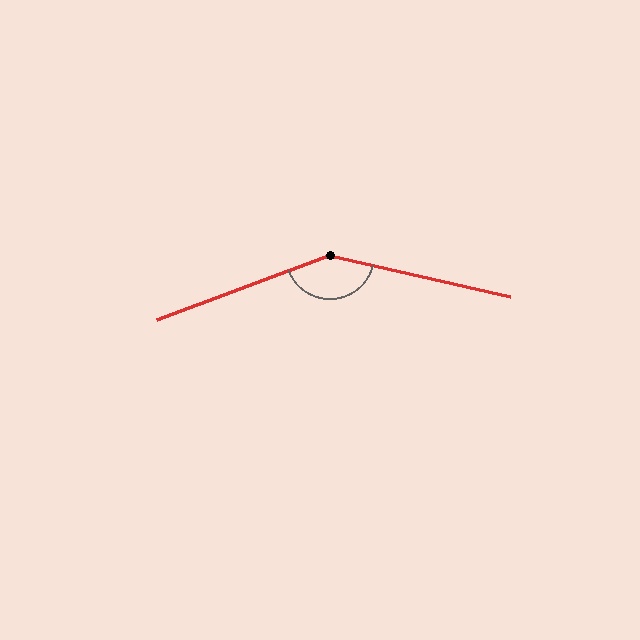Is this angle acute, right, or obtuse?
It is obtuse.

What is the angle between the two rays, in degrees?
Approximately 147 degrees.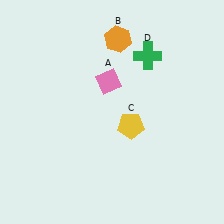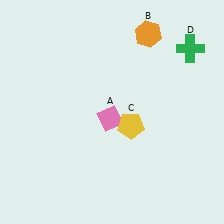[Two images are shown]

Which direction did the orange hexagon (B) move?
The orange hexagon (B) moved right.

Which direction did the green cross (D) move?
The green cross (D) moved right.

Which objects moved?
The objects that moved are: the pink diamond (A), the orange hexagon (B), the green cross (D).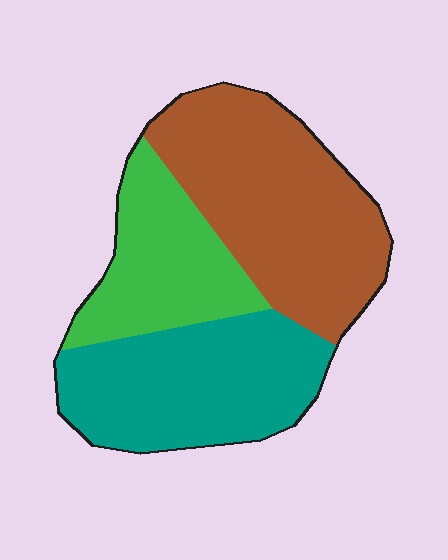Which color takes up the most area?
Brown, at roughly 40%.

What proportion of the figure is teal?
Teal covers around 35% of the figure.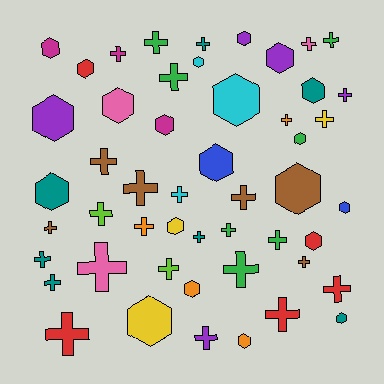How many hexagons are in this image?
There are 21 hexagons.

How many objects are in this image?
There are 50 objects.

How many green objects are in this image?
There are 7 green objects.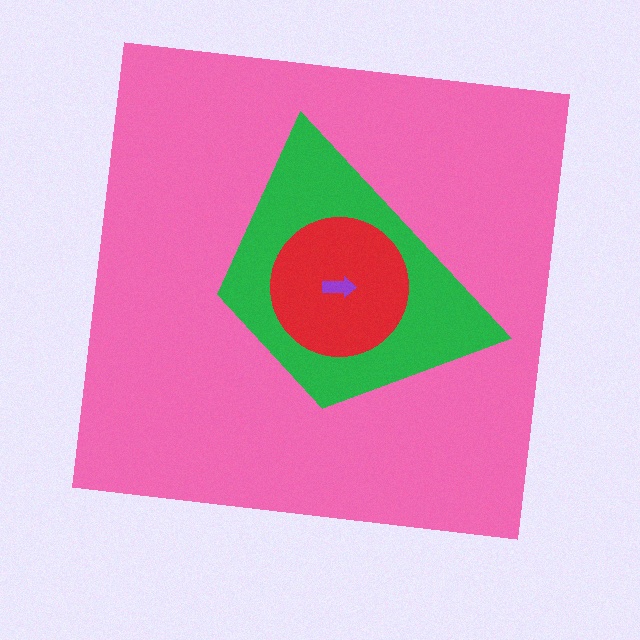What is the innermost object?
The purple arrow.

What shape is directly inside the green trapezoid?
The red circle.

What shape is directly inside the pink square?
The green trapezoid.